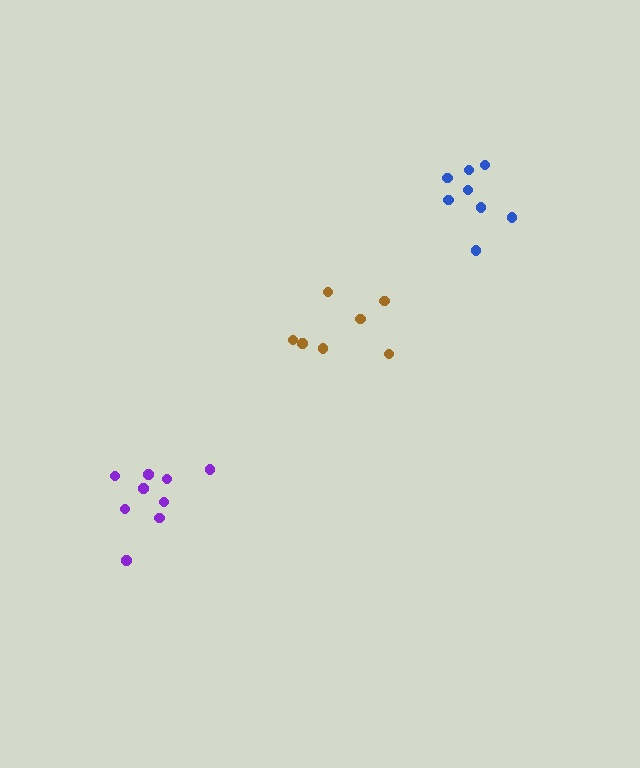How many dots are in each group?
Group 1: 7 dots, Group 2: 8 dots, Group 3: 9 dots (24 total).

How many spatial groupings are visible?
There are 3 spatial groupings.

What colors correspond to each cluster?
The clusters are colored: brown, blue, purple.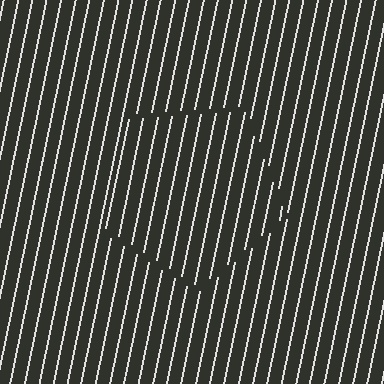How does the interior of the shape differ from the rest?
The interior of the shape contains the same grating, shifted by half a period — the contour is defined by the phase discontinuity where line-ends from the inner and outer gratings abut.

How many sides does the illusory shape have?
5 sides — the line-ends trace a pentagon.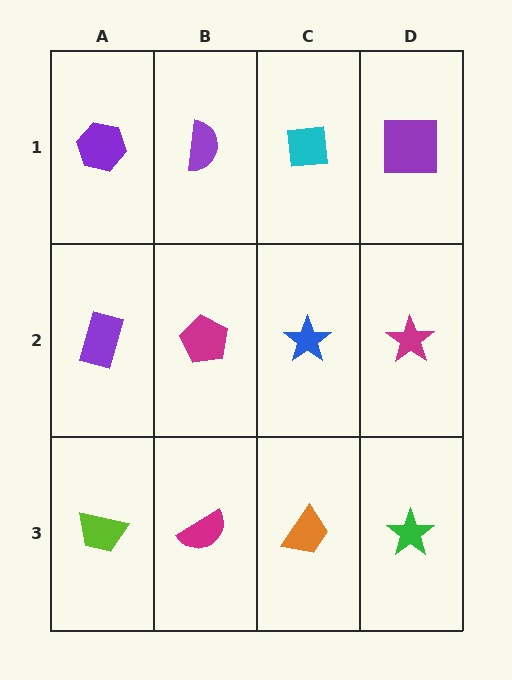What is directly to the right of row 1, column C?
A purple square.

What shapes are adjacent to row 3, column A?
A purple rectangle (row 2, column A), a magenta semicircle (row 3, column B).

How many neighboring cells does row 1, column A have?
2.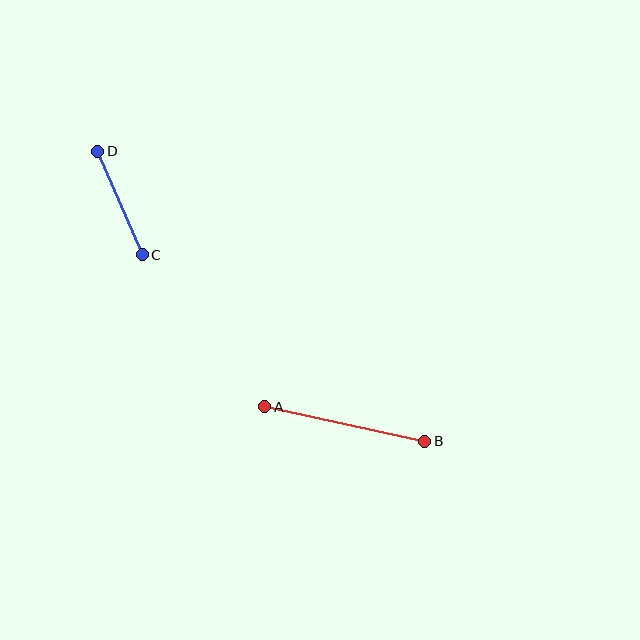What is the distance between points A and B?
The distance is approximately 164 pixels.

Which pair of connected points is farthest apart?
Points A and B are farthest apart.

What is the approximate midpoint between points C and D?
The midpoint is at approximately (120, 203) pixels.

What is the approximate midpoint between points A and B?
The midpoint is at approximately (345, 424) pixels.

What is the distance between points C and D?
The distance is approximately 113 pixels.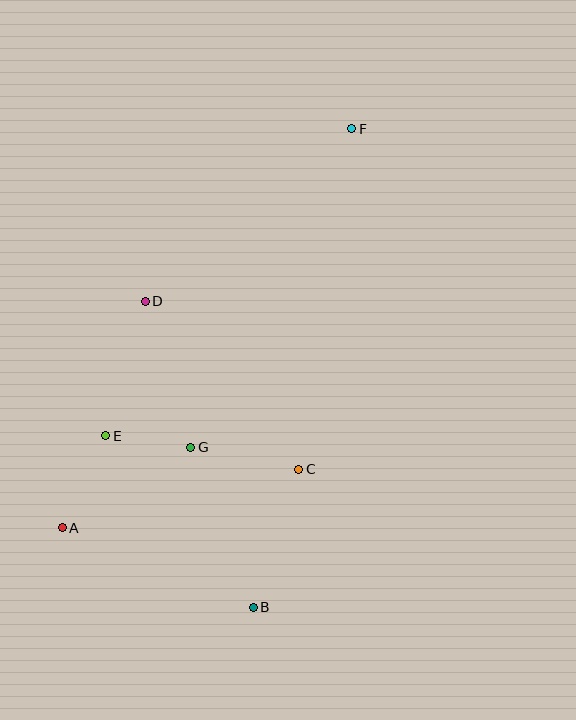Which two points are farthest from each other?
Points A and F are farthest from each other.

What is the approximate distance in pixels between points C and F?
The distance between C and F is approximately 345 pixels.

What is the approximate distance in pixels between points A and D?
The distance between A and D is approximately 241 pixels.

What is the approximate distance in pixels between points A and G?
The distance between A and G is approximately 152 pixels.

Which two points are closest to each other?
Points E and G are closest to each other.